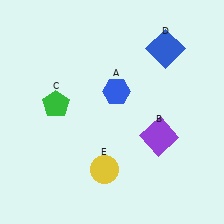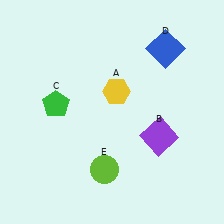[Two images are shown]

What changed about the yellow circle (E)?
In Image 1, E is yellow. In Image 2, it changed to lime.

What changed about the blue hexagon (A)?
In Image 1, A is blue. In Image 2, it changed to yellow.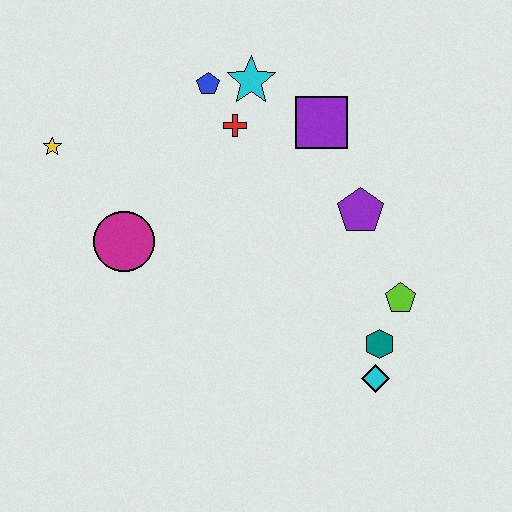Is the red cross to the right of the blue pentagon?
Yes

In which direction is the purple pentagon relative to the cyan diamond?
The purple pentagon is above the cyan diamond.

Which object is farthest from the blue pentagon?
The cyan diamond is farthest from the blue pentagon.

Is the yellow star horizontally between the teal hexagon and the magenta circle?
No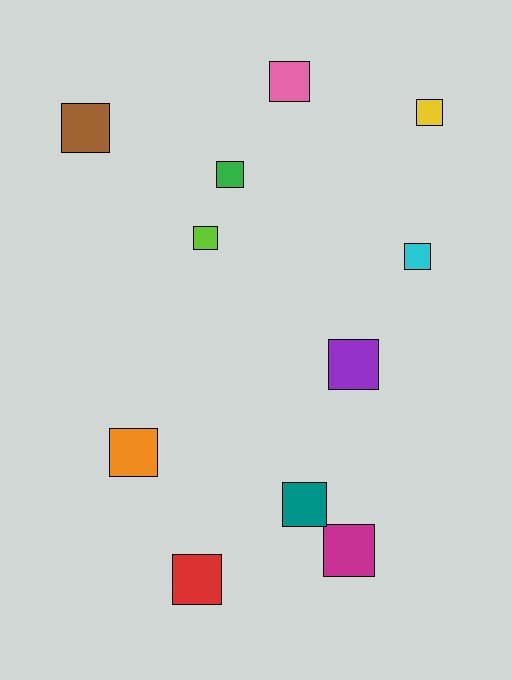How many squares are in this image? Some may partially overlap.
There are 11 squares.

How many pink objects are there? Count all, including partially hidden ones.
There is 1 pink object.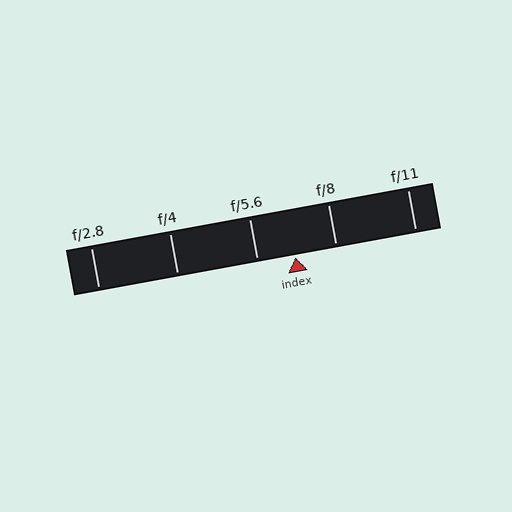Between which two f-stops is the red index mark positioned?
The index mark is between f/5.6 and f/8.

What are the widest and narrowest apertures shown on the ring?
The widest aperture shown is f/2.8 and the narrowest is f/11.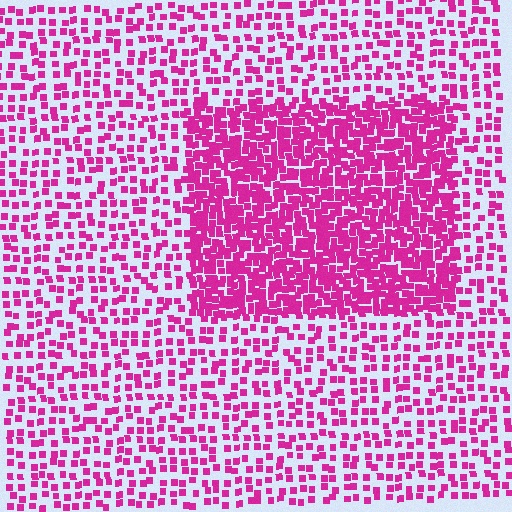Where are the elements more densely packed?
The elements are more densely packed inside the rectangle boundary.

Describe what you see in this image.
The image contains small magenta elements arranged at two different densities. A rectangle-shaped region is visible where the elements are more densely packed than the surrounding area.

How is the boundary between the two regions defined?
The boundary is defined by a change in element density (approximately 2.4x ratio). All elements are the same color, size, and shape.